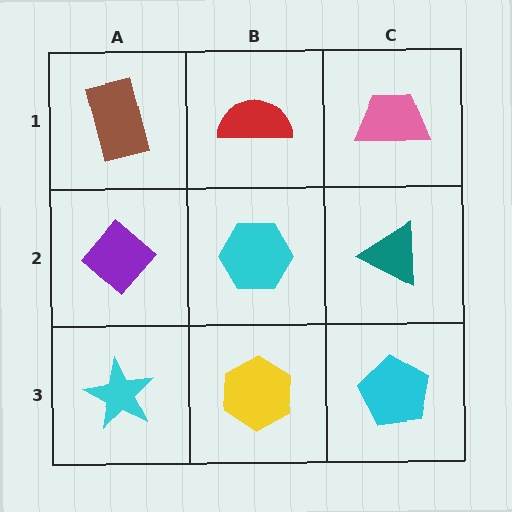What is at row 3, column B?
A yellow hexagon.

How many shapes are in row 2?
3 shapes.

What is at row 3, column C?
A cyan pentagon.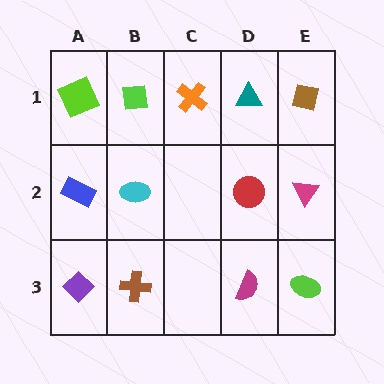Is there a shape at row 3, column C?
No, that cell is empty.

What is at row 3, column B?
A brown cross.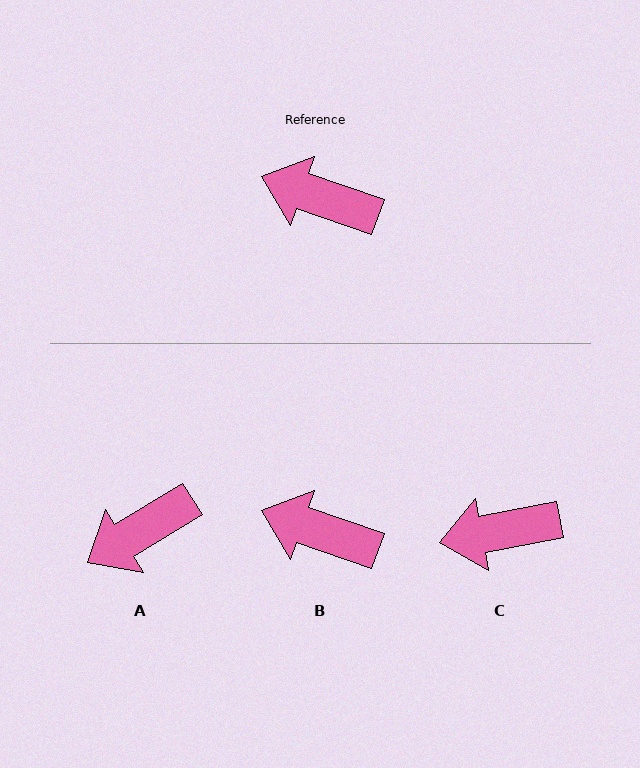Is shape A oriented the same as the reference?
No, it is off by about 50 degrees.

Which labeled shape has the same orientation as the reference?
B.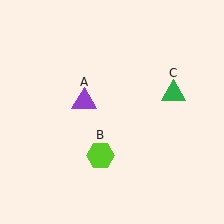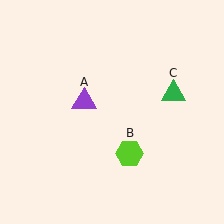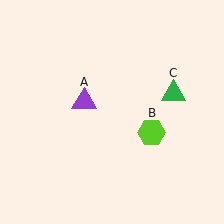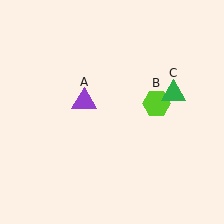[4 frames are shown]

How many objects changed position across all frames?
1 object changed position: lime hexagon (object B).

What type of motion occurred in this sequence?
The lime hexagon (object B) rotated counterclockwise around the center of the scene.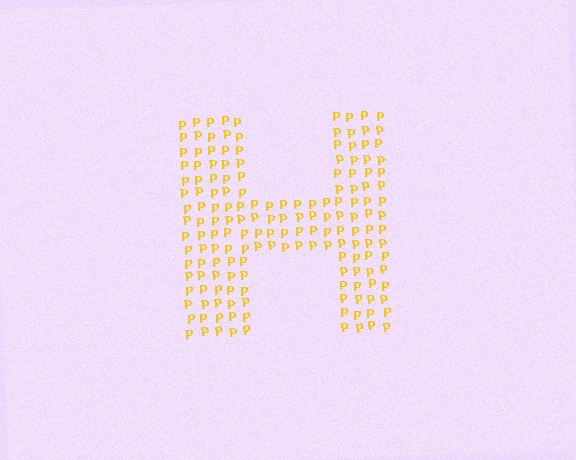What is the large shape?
The large shape is the letter H.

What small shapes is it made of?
It is made of small letter P's.